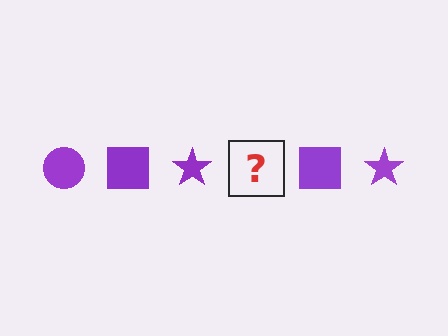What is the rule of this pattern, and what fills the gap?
The rule is that the pattern cycles through circle, square, star shapes in purple. The gap should be filled with a purple circle.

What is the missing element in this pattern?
The missing element is a purple circle.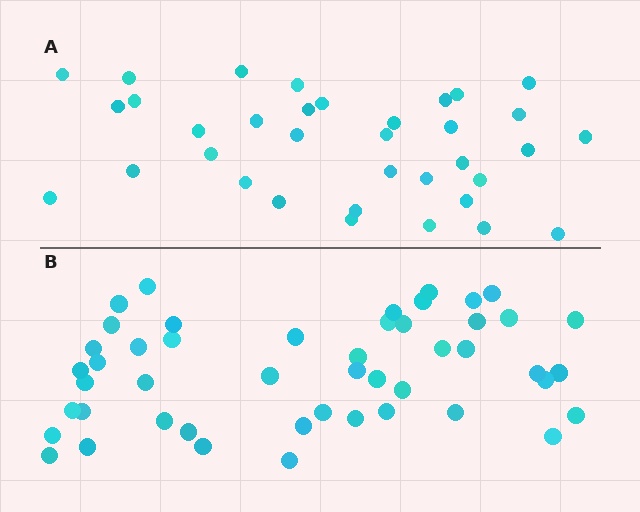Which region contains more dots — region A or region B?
Region B (the bottom region) has more dots.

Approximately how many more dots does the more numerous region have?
Region B has approximately 15 more dots than region A.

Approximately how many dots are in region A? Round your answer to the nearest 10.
About 40 dots. (The exact count is 35, which rounds to 40.)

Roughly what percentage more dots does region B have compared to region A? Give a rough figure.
About 35% more.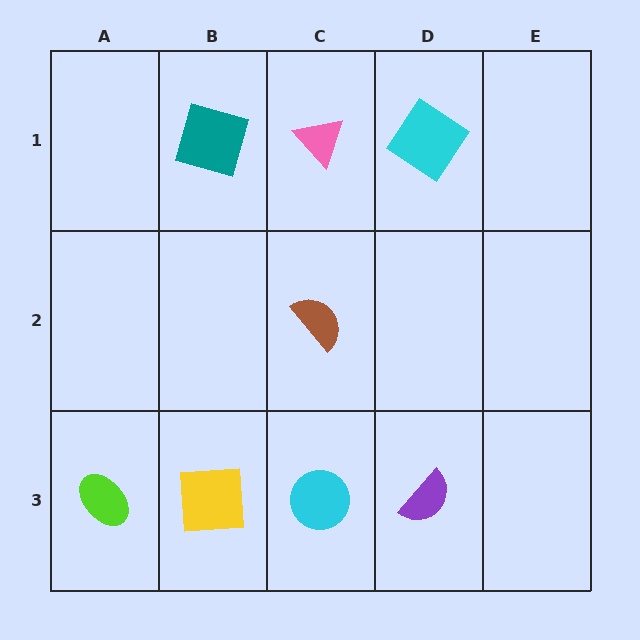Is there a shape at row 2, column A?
No, that cell is empty.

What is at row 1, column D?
A cyan diamond.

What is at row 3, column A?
A lime ellipse.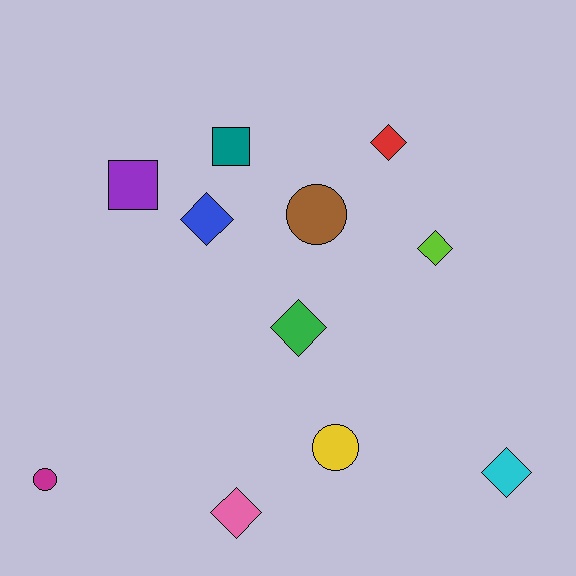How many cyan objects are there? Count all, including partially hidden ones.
There is 1 cyan object.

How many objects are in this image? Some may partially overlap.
There are 11 objects.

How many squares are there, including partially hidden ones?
There are 2 squares.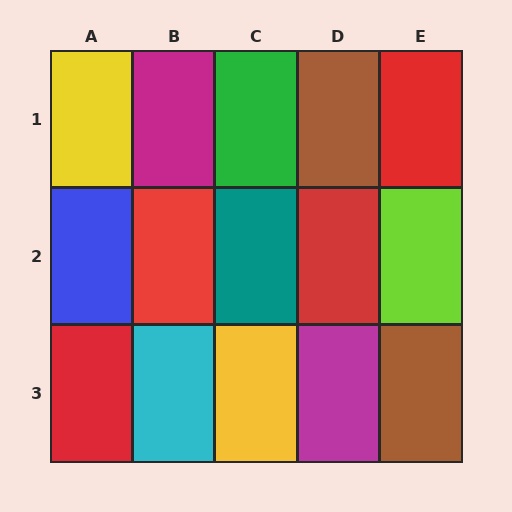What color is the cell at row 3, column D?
Magenta.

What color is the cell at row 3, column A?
Red.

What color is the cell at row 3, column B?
Cyan.